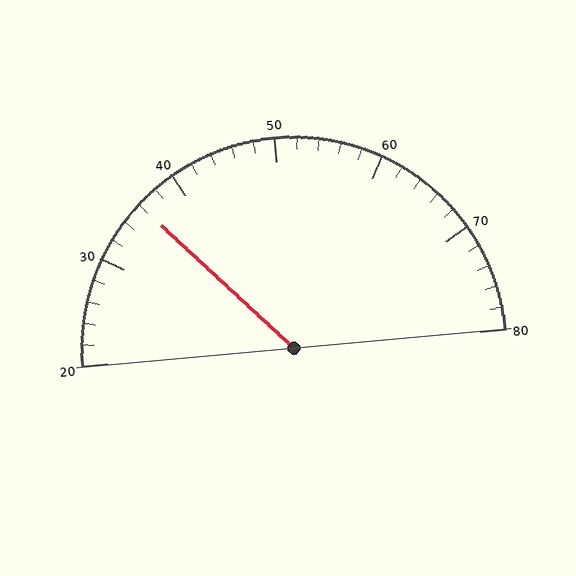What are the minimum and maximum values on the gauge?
The gauge ranges from 20 to 80.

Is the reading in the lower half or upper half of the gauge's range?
The reading is in the lower half of the range (20 to 80).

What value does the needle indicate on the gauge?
The needle indicates approximately 36.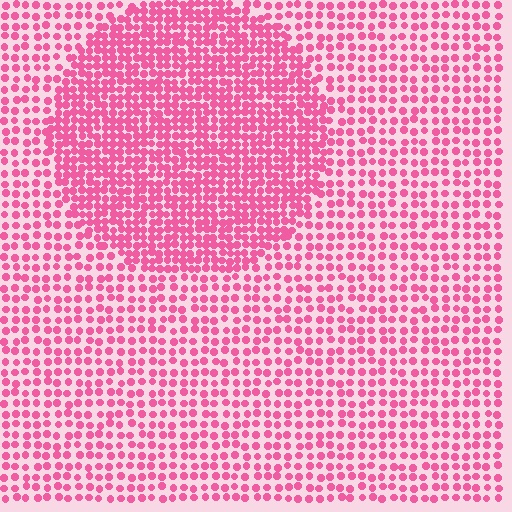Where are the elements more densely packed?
The elements are more densely packed inside the circle boundary.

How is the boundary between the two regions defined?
The boundary is defined by a change in element density (approximately 1.8x ratio). All elements are the same color, size, and shape.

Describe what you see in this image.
The image contains small pink elements arranged at two different densities. A circle-shaped region is visible where the elements are more densely packed than the surrounding area.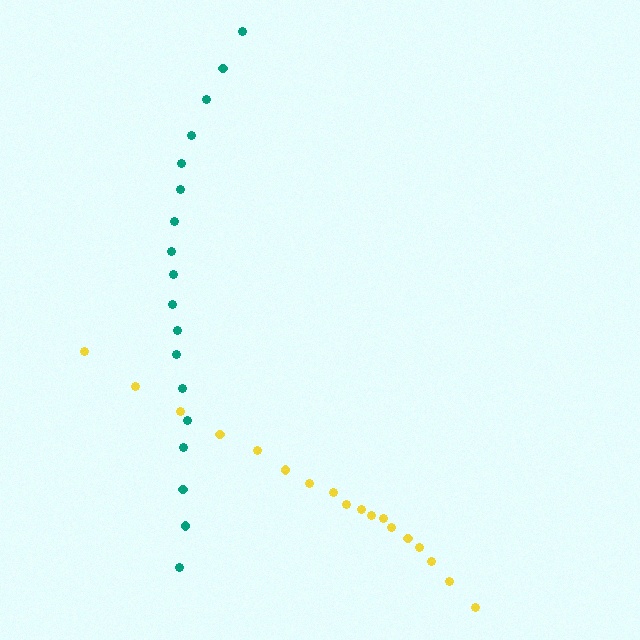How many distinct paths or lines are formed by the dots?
There are 2 distinct paths.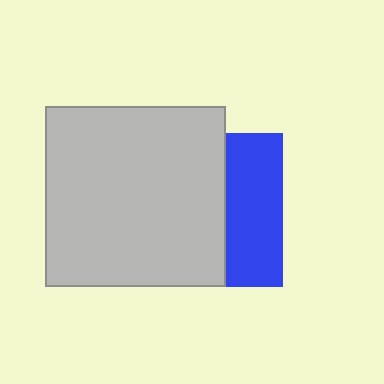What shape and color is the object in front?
The object in front is a light gray square.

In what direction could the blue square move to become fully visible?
The blue square could move right. That would shift it out from behind the light gray square entirely.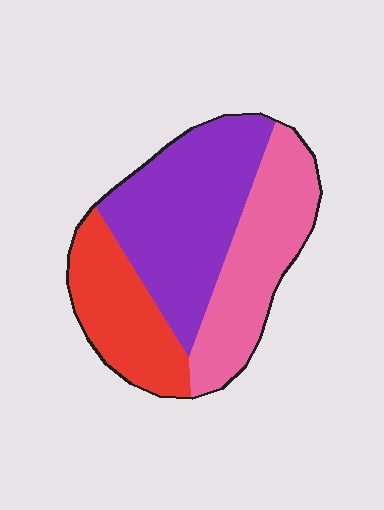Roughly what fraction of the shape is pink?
Pink takes up about one third (1/3) of the shape.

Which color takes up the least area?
Red, at roughly 25%.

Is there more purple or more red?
Purple.